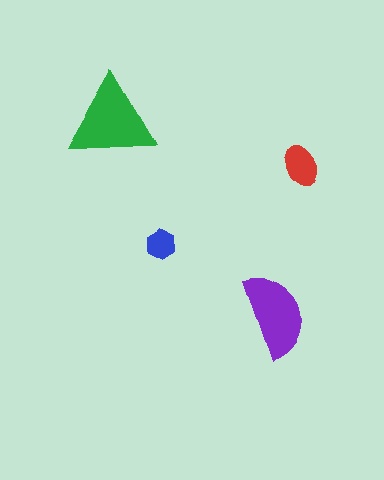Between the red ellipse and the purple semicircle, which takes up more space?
The purple semicircle.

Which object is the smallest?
The blue hexagon.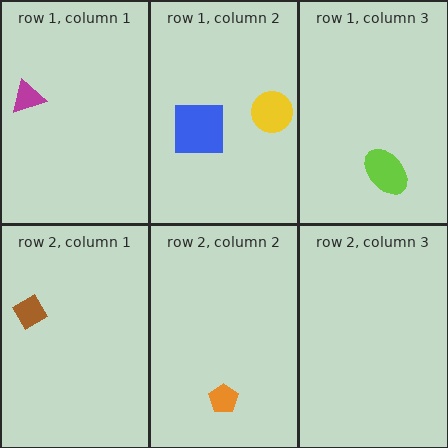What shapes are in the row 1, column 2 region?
The yellow circle, the blue square.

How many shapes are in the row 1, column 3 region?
1.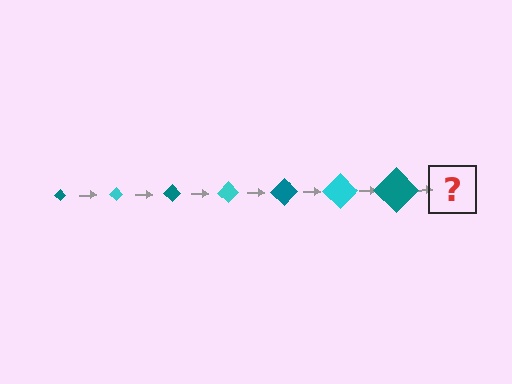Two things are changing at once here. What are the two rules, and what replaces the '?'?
The two rules are that the diamond grows larger each step and the color cycles through teal and cyan. The '?' should be a cyan diamond, larger than the previous one.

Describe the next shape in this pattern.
It should be a cyan diamond, larger than the previous one.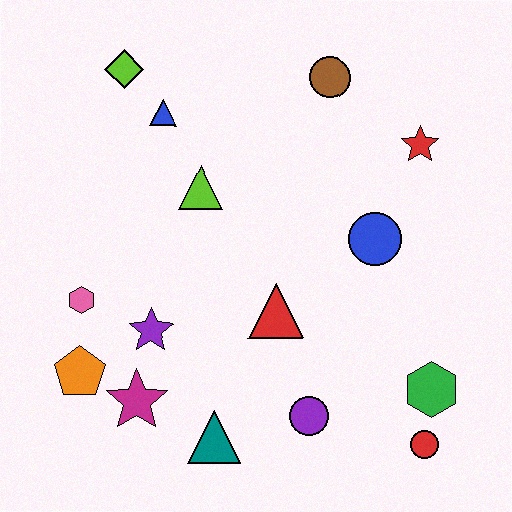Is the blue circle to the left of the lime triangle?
No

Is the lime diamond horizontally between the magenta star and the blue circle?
No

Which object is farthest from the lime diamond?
The red circle is farthest from the lime diamond.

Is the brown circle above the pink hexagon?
Yes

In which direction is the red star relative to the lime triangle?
The red star is to the right of the lime triangle.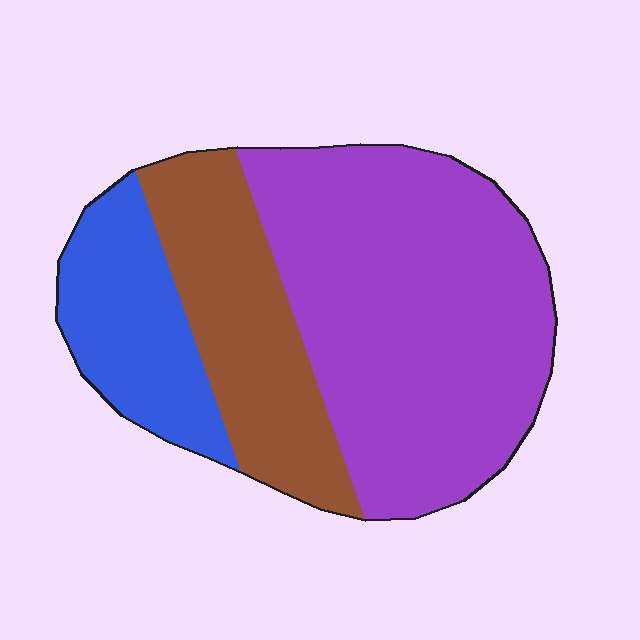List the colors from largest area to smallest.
From largest to smallest: purple, brown, blue.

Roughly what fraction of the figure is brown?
Brown covers about 25% of the figure.